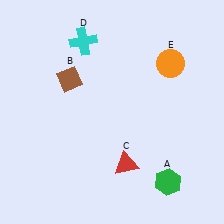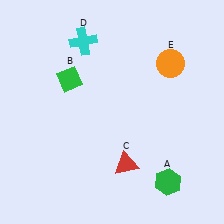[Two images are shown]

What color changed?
The diamond (B) changed from brown in Image 1 to green in Image 2.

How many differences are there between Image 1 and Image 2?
There is 1 difference between the two images.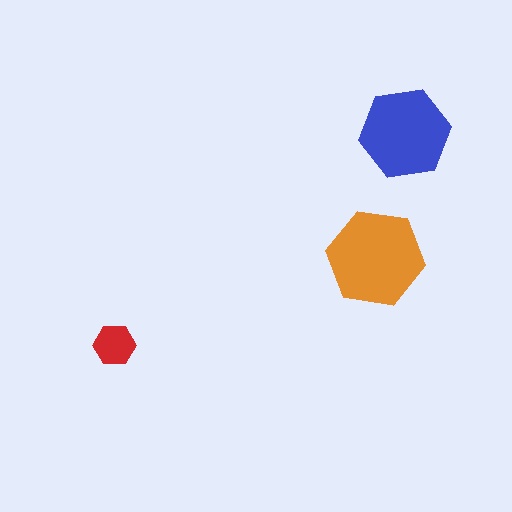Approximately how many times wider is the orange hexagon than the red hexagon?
About 2.5 times wider.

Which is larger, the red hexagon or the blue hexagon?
The blue one.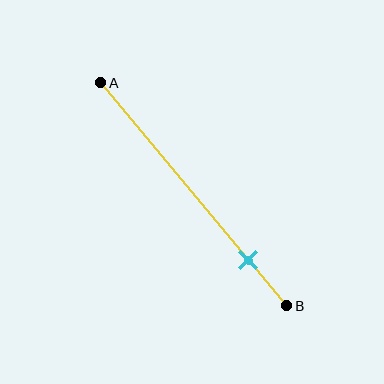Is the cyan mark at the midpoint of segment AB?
No, the mark is at about 80% from A, not at the 50% midpoint.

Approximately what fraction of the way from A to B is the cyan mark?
The cyan mark is approximately 80% of the way from A to B.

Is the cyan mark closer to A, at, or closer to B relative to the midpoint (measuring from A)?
The cyan mark is closer to point B than the midpoint of segment AB.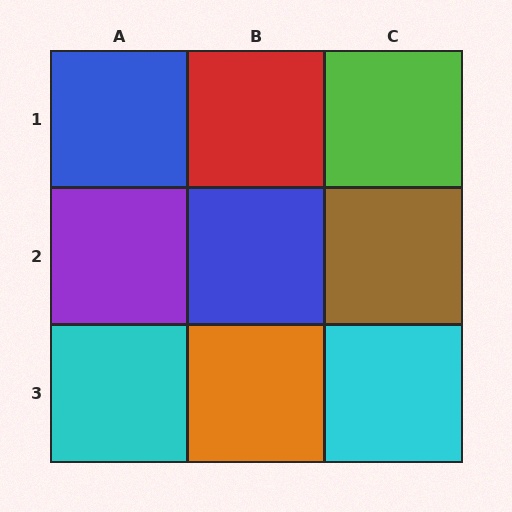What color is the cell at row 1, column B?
Red.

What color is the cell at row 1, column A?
Blue.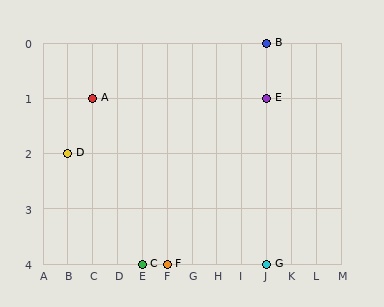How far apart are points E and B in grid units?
Points E and B are 1 row apart.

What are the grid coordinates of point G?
Point G is at grid coordinates (J, 4).